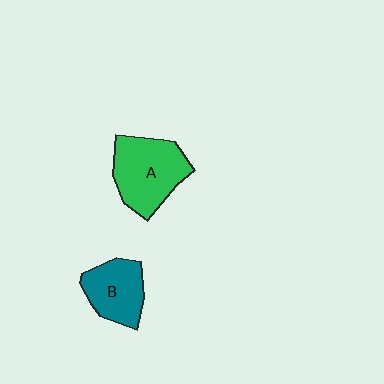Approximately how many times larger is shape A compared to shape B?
Approximately 1.4 times.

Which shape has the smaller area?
Shape B (teal).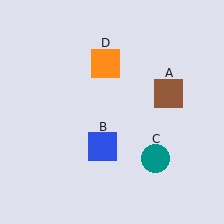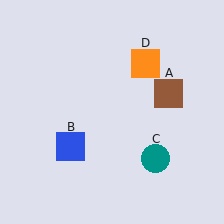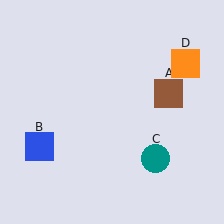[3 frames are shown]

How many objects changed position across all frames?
2 objects changed position: blue square (object B), orange square (object D).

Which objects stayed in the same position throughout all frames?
Brown square (object A) and teal circle (object C) remained stationary.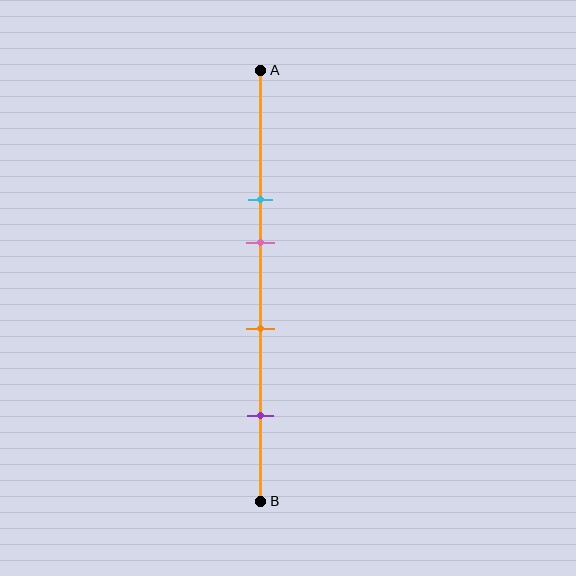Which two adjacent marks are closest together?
The cyan and pink marks are the closest adjacent pair.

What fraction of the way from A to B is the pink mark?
The pink mark is approximately 40% (0.4) of the way from A to B.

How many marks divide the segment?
There are 4 marks dividing the segment.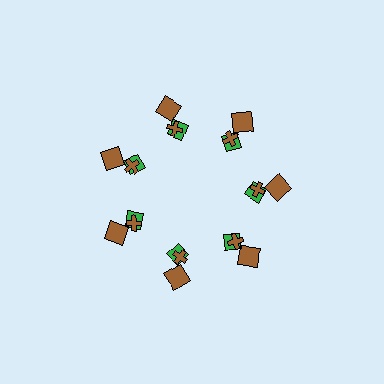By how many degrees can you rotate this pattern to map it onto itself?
The pattern maps onto itself every 51 degrees of rotation.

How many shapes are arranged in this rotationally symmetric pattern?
There are 21 shapes, arranged in 7 groups of 3.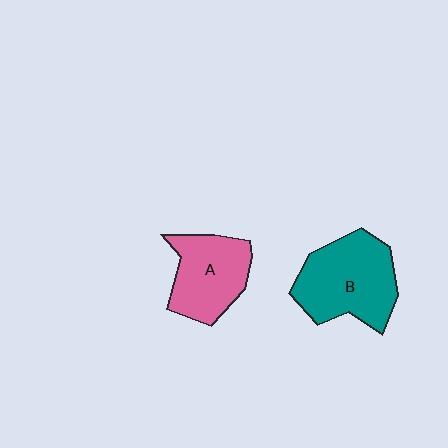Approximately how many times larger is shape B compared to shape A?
Approximately 1.3 times.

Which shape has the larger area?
Shape B (teal).